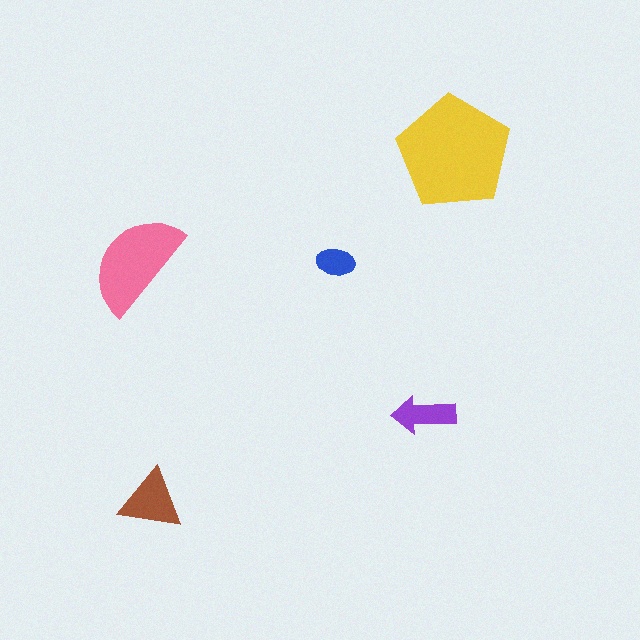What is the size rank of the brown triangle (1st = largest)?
3rd.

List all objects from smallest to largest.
The blue ellipse, the purple arrow, the brown triangle, the pink semicircle, the yellow pentagon.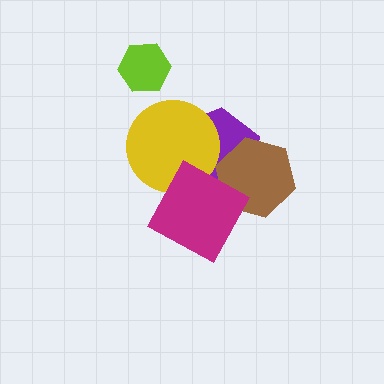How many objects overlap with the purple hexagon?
3 objects overlap with the purple hexagon.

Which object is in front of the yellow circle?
The magenta square is in front of the yellow circle.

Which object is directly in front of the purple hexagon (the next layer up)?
The yellow circle is directly in front of the purple hexagon.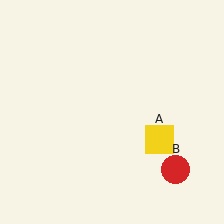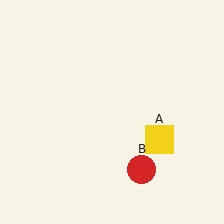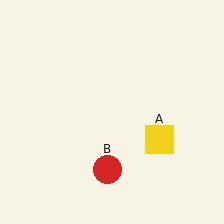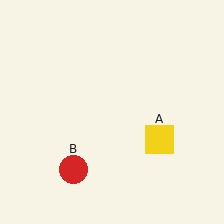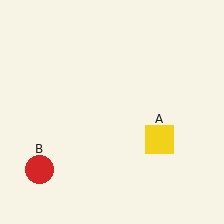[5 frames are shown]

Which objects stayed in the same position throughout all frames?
Yellow square (object A) remained stationary.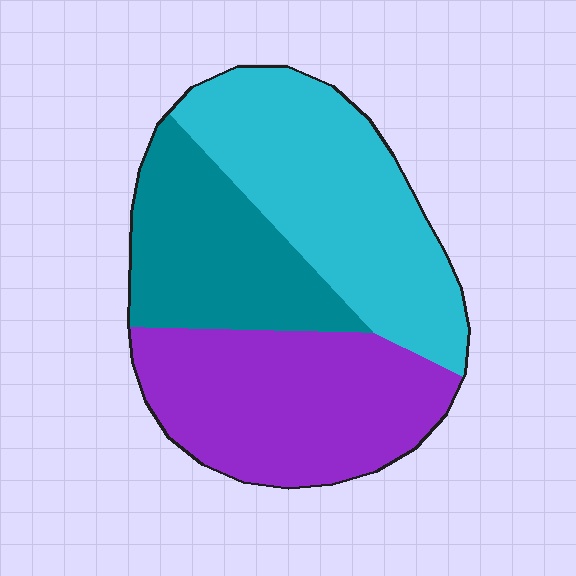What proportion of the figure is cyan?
Cyan covers 38% of the figure.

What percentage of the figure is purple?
Purple covers about 35% of the figure.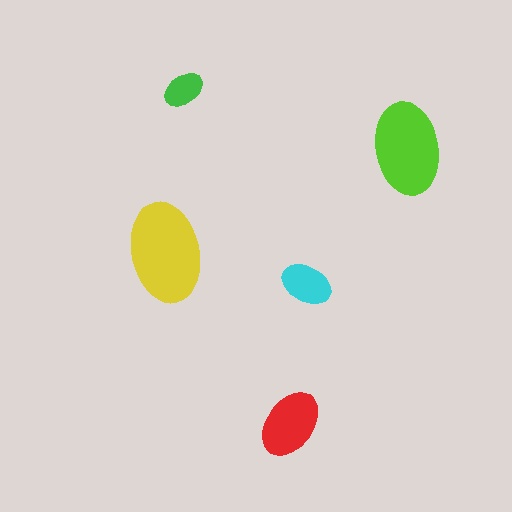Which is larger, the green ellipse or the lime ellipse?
The lime one.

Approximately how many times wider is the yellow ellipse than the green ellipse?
About 2.5 times wider.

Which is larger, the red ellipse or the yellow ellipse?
The yellow one.